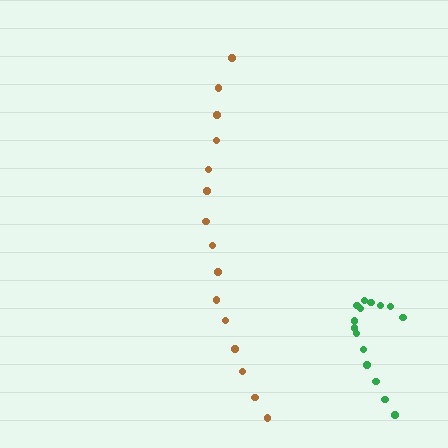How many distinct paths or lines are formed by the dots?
There are 2 distinct paths.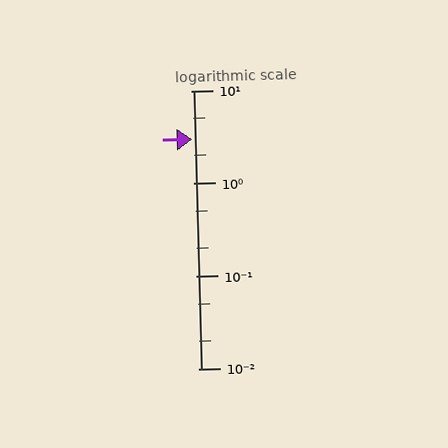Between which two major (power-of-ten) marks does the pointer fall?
The pointer is between 1 and 10.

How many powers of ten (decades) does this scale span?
The scale spans 3 decades, from 0.01 to 10.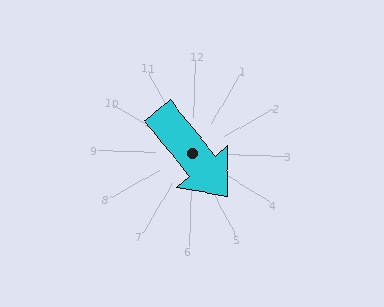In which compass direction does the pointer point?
Southeast.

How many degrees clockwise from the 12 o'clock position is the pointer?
Approximately 139 degrees.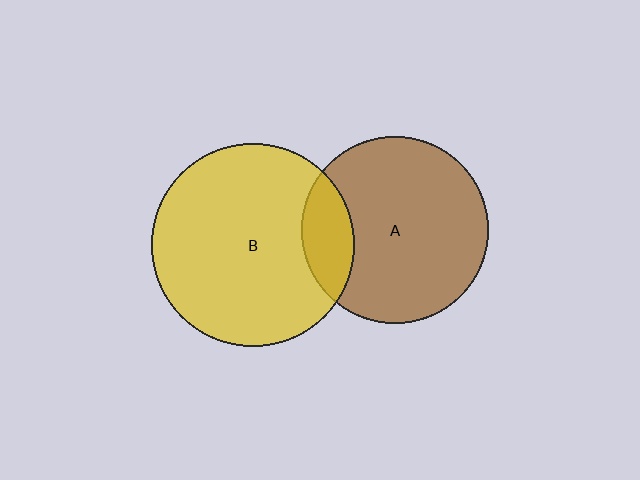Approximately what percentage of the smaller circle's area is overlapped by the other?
Approximately 20%.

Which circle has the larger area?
Circle B (yellow).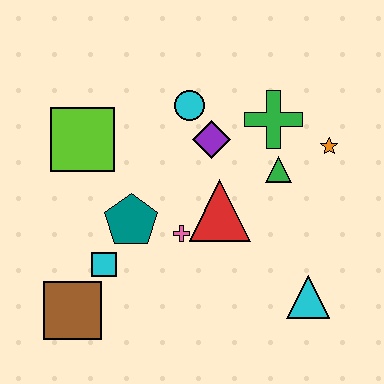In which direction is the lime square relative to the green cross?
The lime square is to the left of the green cross.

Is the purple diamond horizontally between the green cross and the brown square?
Yes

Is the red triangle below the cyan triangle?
No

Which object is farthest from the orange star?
The brown square is farthest from the orange star.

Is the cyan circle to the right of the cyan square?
Yes